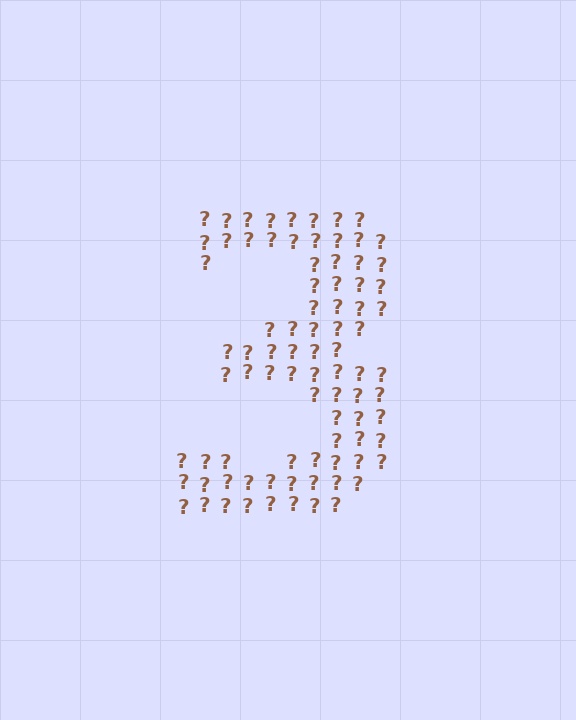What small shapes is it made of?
It is made of small question marks.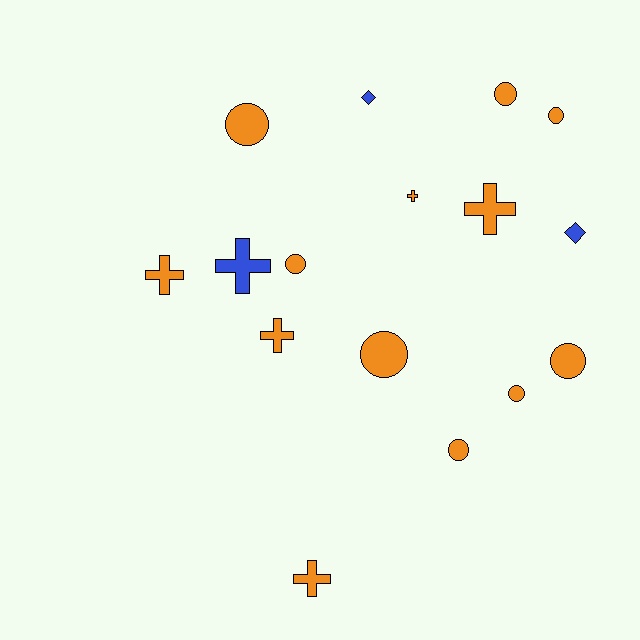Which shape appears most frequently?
Circle, with 8 objects.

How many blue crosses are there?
There is 1 blue cross.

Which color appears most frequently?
Orange, with 13 objects.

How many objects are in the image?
There are 16 objects.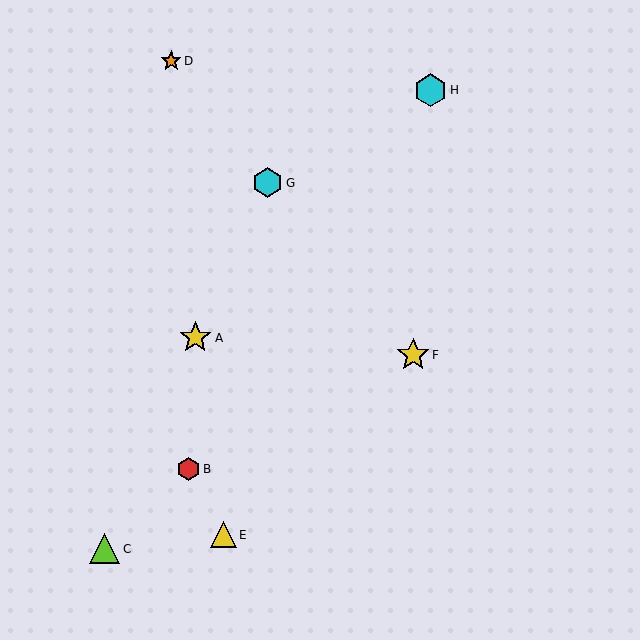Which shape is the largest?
The yellow star (labeled F) is the largest.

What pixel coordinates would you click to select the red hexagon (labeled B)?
Click at (189, 469) to select the red hexagon B.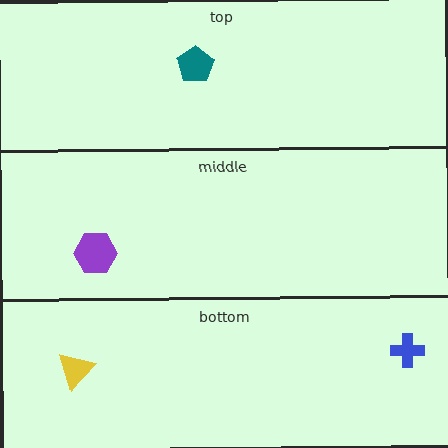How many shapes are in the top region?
1.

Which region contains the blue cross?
The bottom region.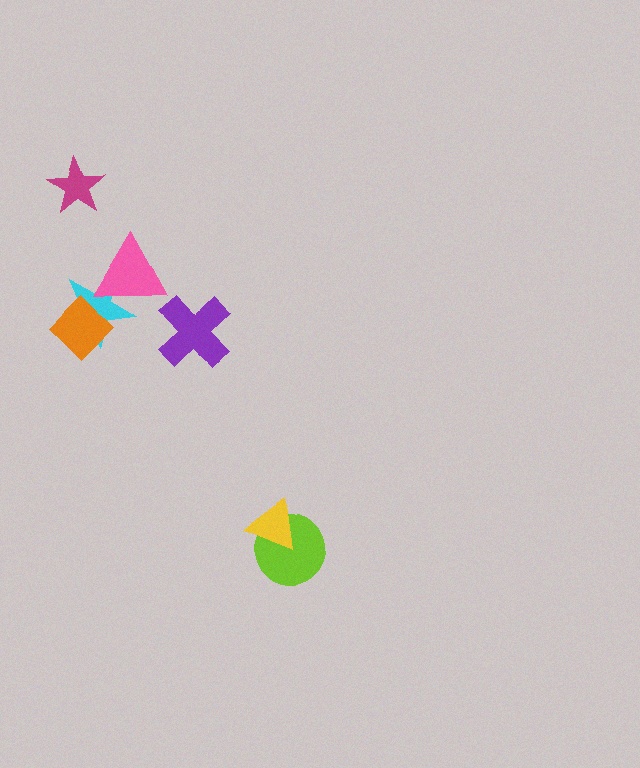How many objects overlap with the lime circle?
1 object overlaps with the lime circle.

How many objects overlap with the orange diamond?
1 object overlaps with the orange diamond.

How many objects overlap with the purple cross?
0 objects overlap with the purple cross.